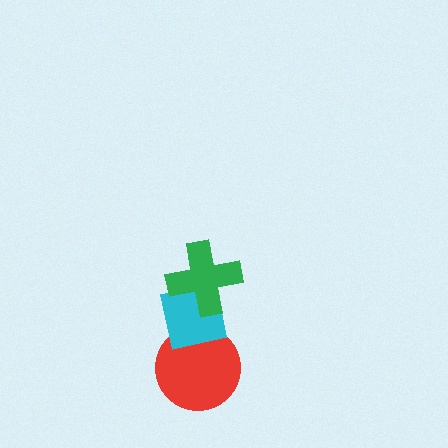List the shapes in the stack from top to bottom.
From top to bottom: the green cross, the cyan square, the red circle.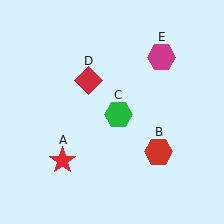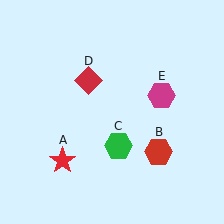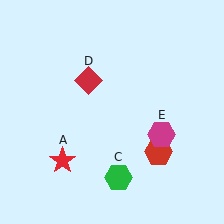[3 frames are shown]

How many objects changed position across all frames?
2 objects changed position: green hexagon (object C), magenta hexagon (object E).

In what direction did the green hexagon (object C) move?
The green hexagon (object C) moved down.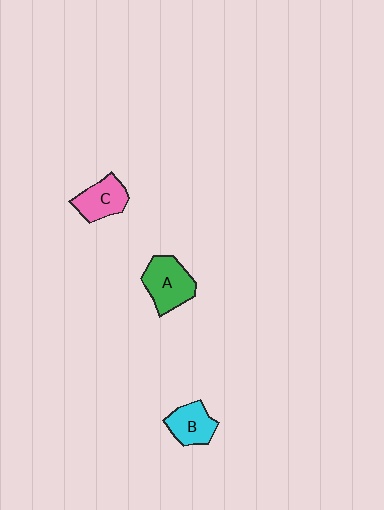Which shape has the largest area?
Shape A (green).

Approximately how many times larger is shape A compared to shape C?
Approximately 1.3 times.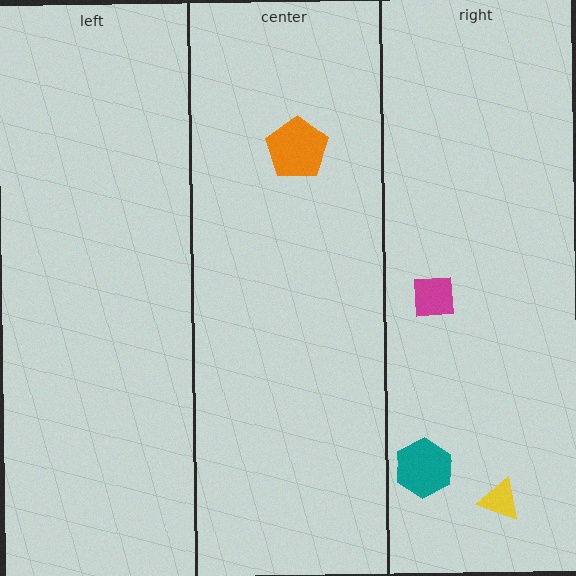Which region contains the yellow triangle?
The right region.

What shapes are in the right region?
The teal hexagon, the magenta square, the yellow triangle.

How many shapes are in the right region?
3.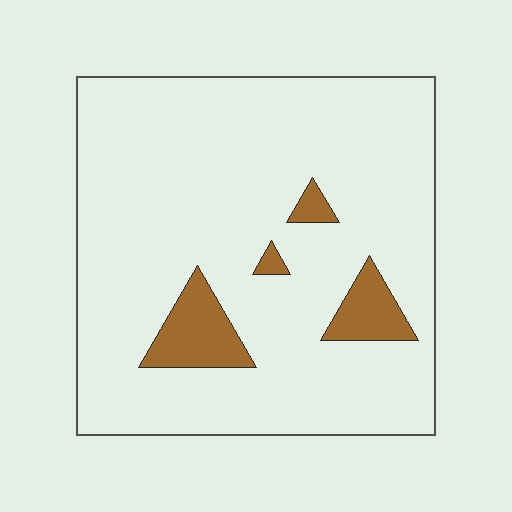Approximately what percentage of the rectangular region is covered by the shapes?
Approximately 10%.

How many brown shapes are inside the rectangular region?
4.